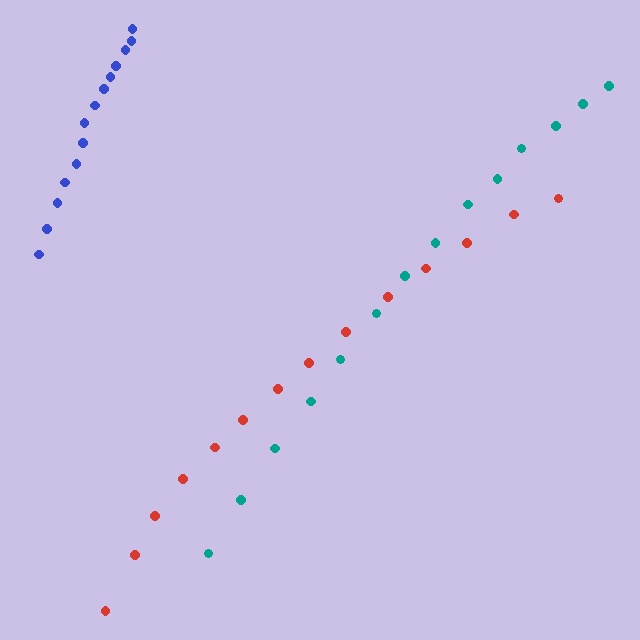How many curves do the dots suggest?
There are 3 distinct paths.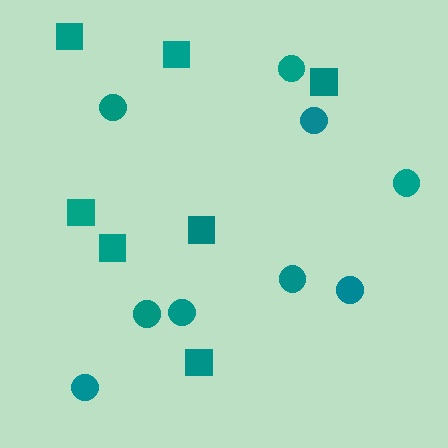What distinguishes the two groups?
There are 2 groups: one group of squares (7) and one group of circles (9).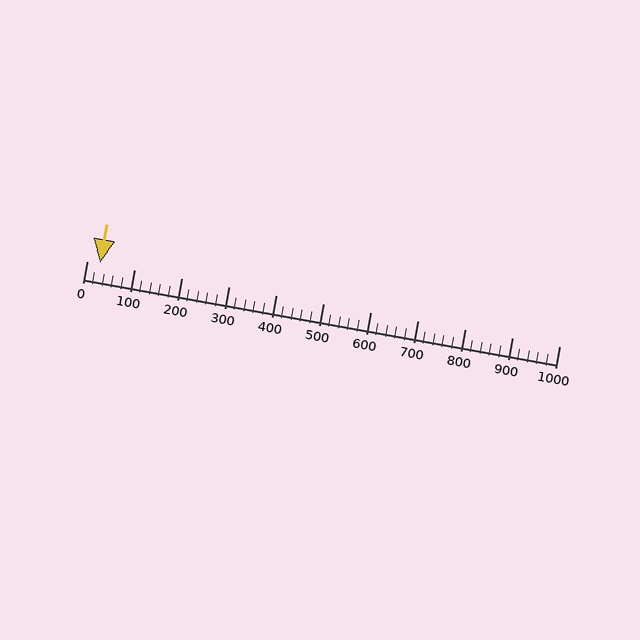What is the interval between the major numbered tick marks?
The major tick marks are spaced 100 units apart.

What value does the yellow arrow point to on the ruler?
The yellow arrow points to approximately 29.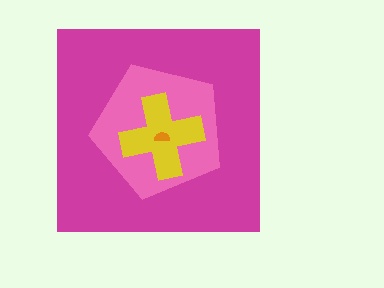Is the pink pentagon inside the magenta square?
Yes.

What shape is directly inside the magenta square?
The pink pentagon.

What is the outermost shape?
The magenta square.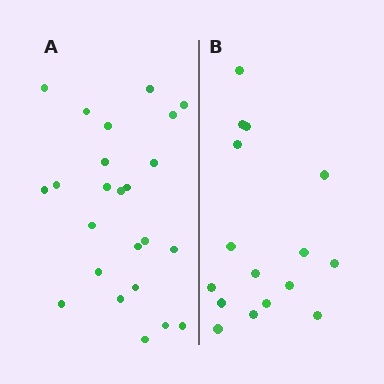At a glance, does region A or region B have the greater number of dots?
Region A (the left region) has more dots.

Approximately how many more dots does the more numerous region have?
Region A has roughly 8 or so more dots than region B.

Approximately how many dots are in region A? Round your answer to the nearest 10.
About 20 dots. (The exact count is 24, which rounds to 20.)